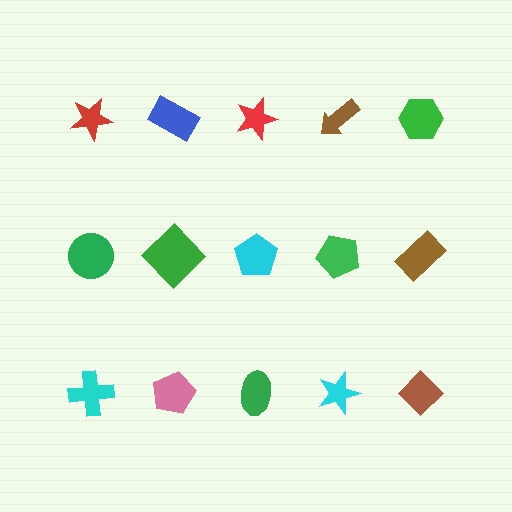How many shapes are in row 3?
5 shapes.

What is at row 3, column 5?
A brown diamond.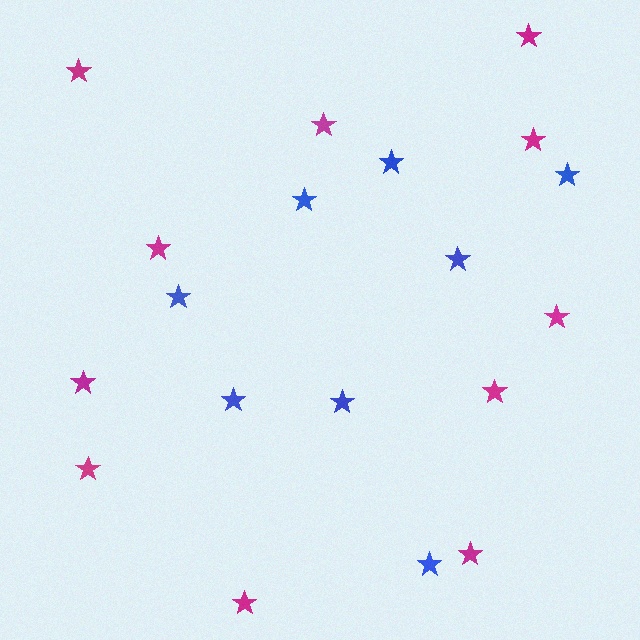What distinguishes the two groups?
There are 2 groups: one group of blue stars (8) and one group of magenta stars (11).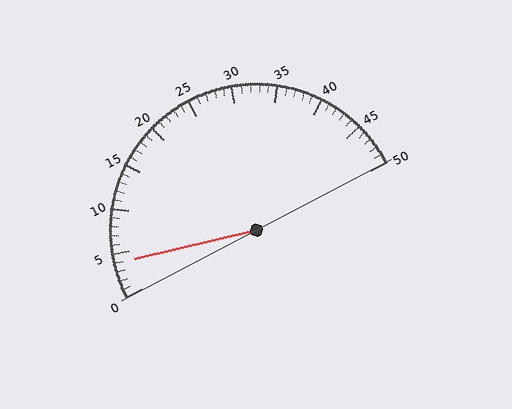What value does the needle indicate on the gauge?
The needle indicates approximately 4.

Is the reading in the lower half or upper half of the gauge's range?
The reading is in the lower half of the range (0 to 50).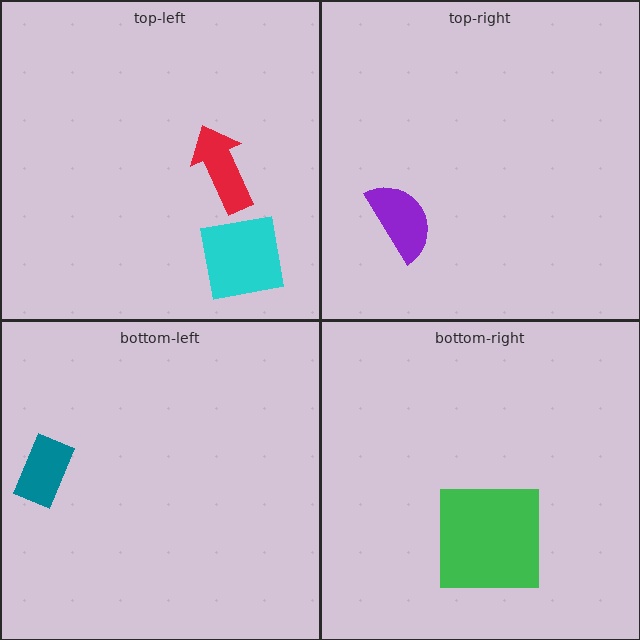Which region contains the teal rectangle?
The bottom-left region.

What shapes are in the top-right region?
The purple semicircle.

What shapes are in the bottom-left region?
The teal rectangle.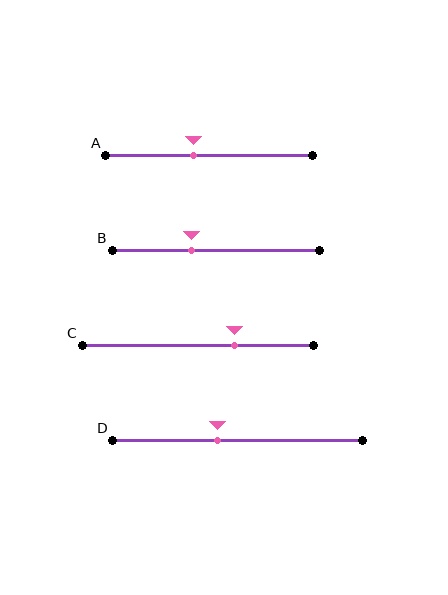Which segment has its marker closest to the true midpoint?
Segment A has its marker closest to the true midpoint.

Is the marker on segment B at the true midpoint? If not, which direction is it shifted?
No, the marker on segment B is shifted to the left by about 12% of the segment length.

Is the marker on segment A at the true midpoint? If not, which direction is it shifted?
No, the marker on segment A is shifted to the left by about 8% of the segment length.